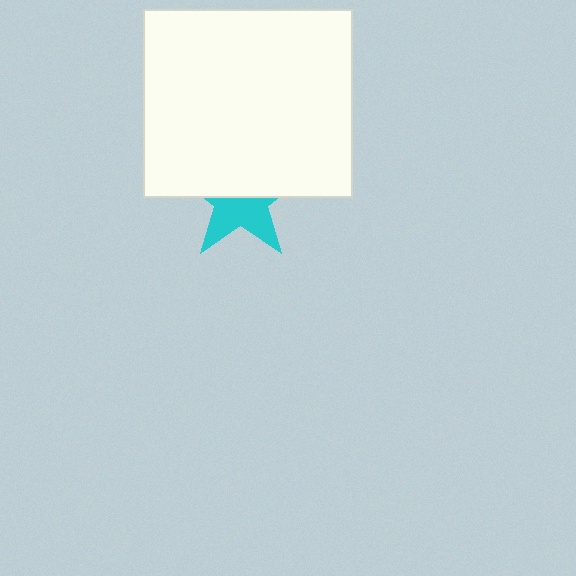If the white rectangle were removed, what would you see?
You would see the complete cyan star.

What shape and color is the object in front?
The object in front is a white rectangle.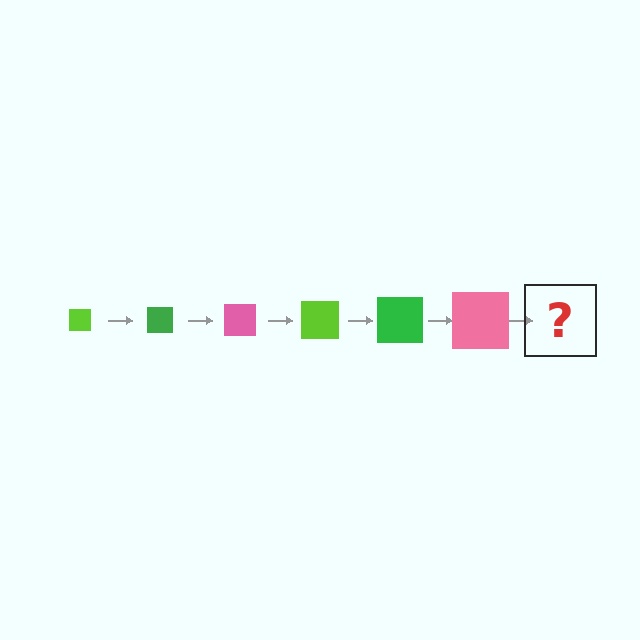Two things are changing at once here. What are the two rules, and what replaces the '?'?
The two rules are that the square grows larger each step and the color cycles through lime, green, and pink. The '?' should be a lime square, larger than the previous one.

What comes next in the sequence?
The next element should be a lime square, larger than the previous one.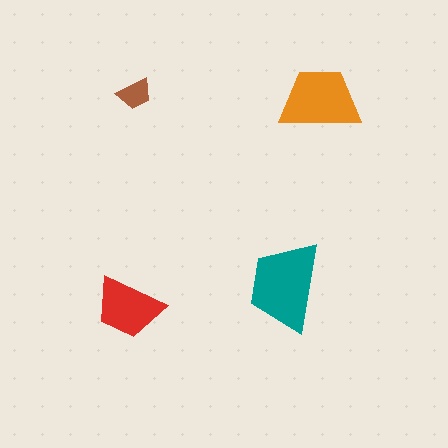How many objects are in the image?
There are 4 objects in the image.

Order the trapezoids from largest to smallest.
the teal one, the orange one, the red one, the brown one.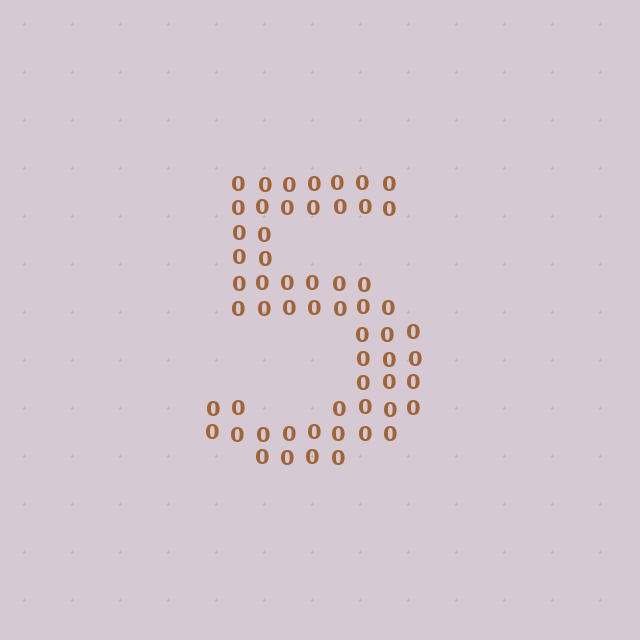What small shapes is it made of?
It is made of small digit 0's.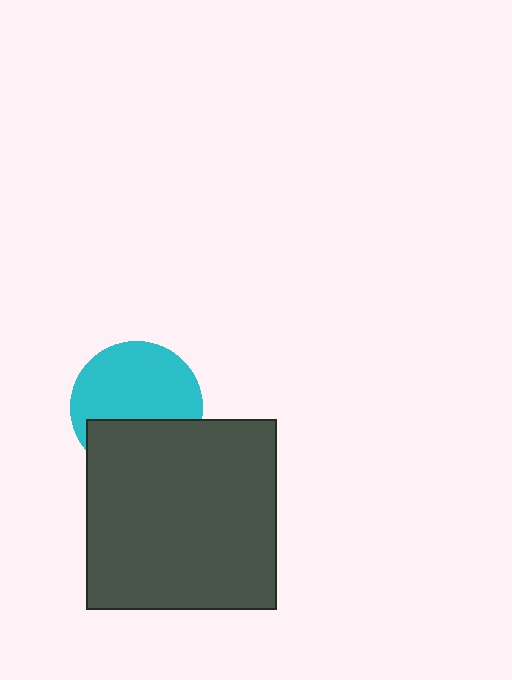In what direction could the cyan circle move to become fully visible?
The cyan circle could move up. That would shift it out from behind the dark gray square entirely.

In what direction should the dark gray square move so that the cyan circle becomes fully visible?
The dark gray square should move down. That is the shortest direction to clear the overlap and leave the cyan circle fully visible.